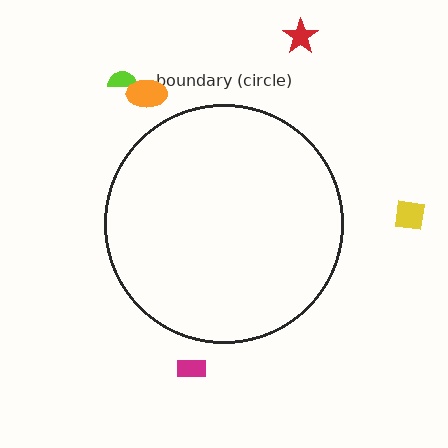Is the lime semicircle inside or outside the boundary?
Outside.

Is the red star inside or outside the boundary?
Outside.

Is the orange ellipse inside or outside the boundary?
Outside.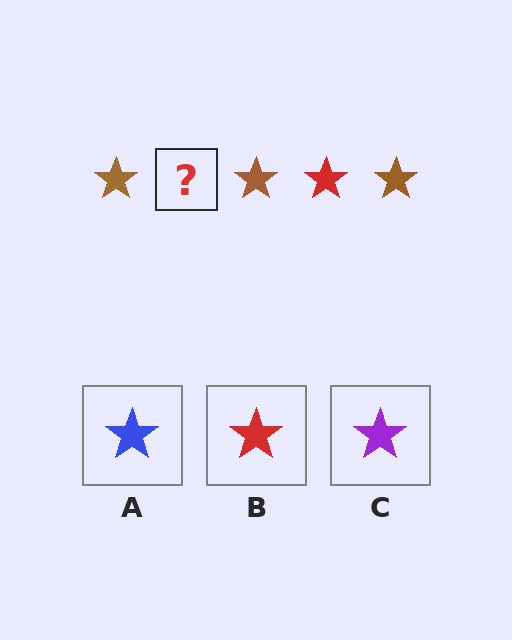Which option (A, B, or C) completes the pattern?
B.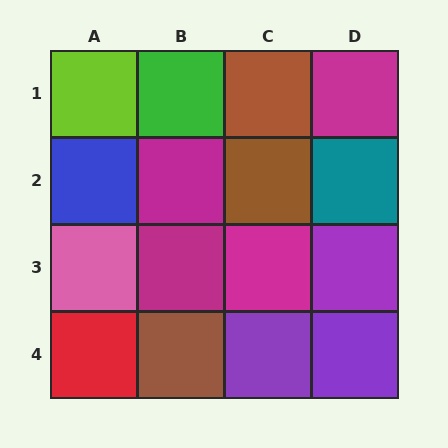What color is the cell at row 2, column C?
Brown.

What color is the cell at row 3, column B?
Magenta.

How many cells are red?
1 cell is red.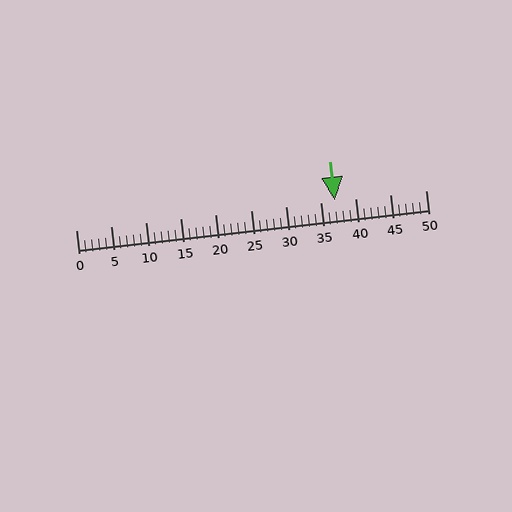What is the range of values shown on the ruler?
The ruler shows values from 0 to 50.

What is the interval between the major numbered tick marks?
The major tick marks are spaced 5 units apart.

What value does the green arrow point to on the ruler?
The green arrow points to approximately 37.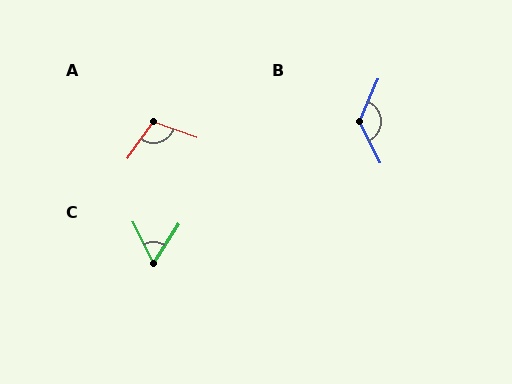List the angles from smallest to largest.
C (59°), A (105°), B (131°).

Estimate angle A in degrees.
Approximately 105 degrees.